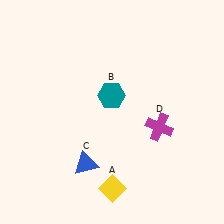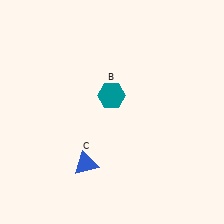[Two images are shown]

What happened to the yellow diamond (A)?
The yellow diamond (A) was removed in Image 2. It was in the bottom-right area of Image 1.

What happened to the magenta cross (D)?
The magenta cross (D) was removed in Image 2. It was in the bottom-right area of Image 1.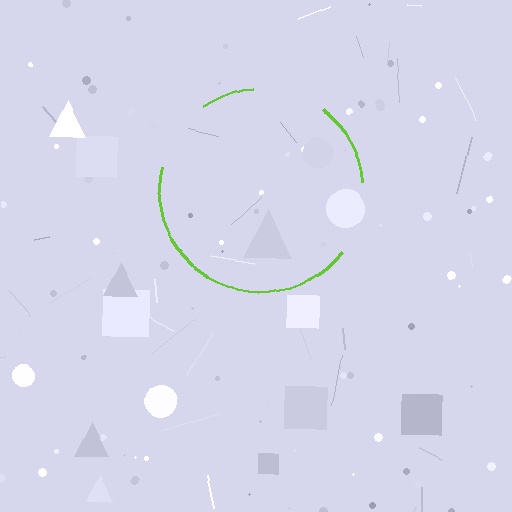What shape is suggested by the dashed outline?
The dashed outline suggests a circle.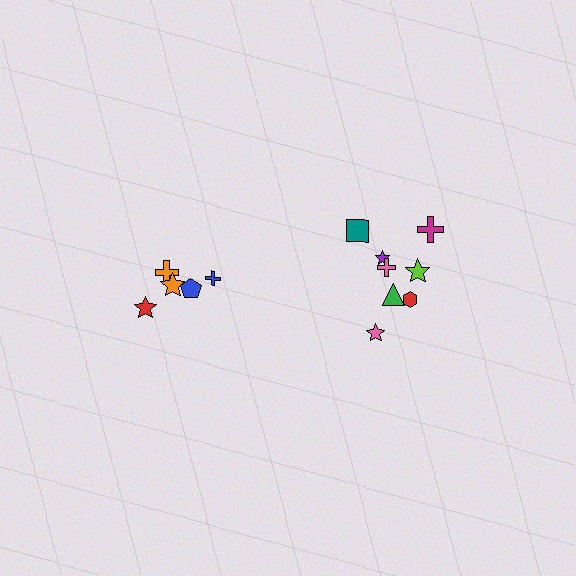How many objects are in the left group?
There are 5 objects.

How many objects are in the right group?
There are 8 objects.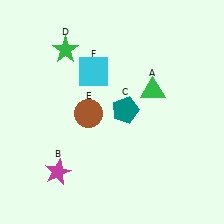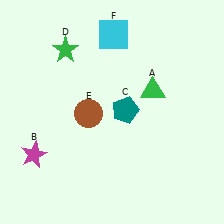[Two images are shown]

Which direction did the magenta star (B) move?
The magenta star (B) moved left.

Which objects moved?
The objects that moved are: the magenta star (B), the cyan square (F).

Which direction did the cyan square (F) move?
The cyan square (F) moved up.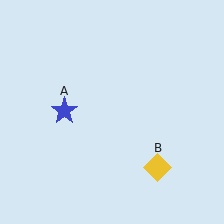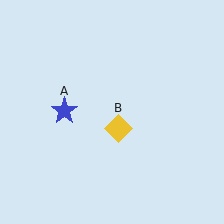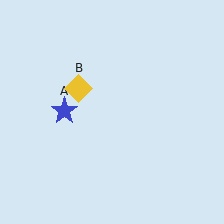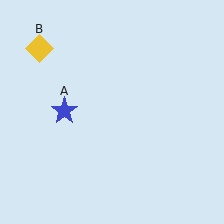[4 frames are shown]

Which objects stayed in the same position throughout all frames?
Blue star (object A) remained stationary.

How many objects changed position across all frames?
1 object changed position: yellow diamond (object B).